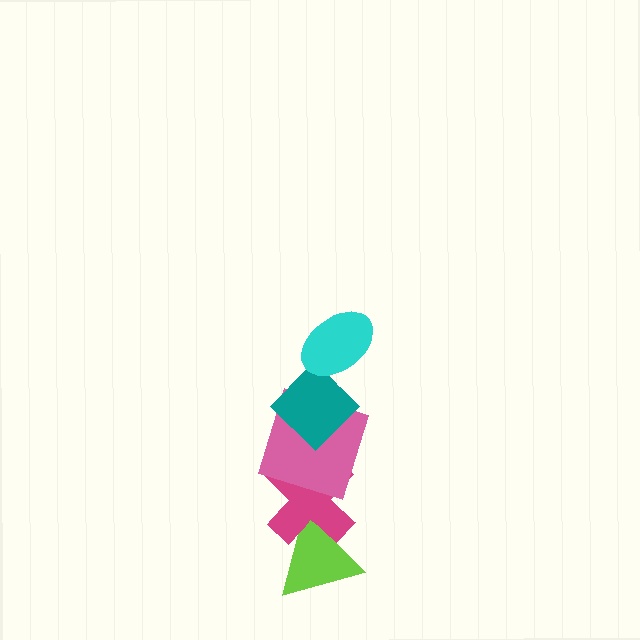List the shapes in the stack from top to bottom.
From top to bottom: the cyan ellipse, the teal diamond, the pink square, the magenta cross, the lime triangle.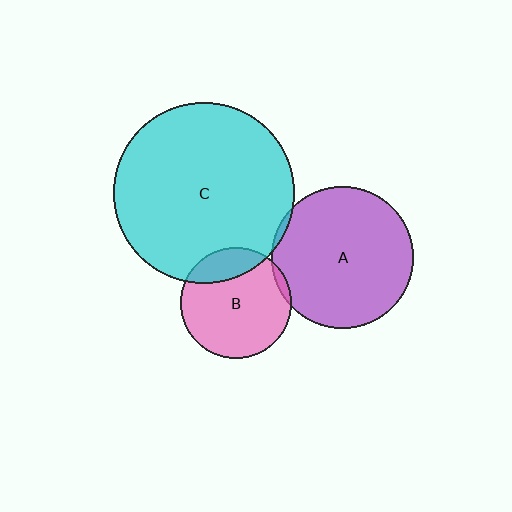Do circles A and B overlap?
Yes.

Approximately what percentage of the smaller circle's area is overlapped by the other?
Approximately 5%.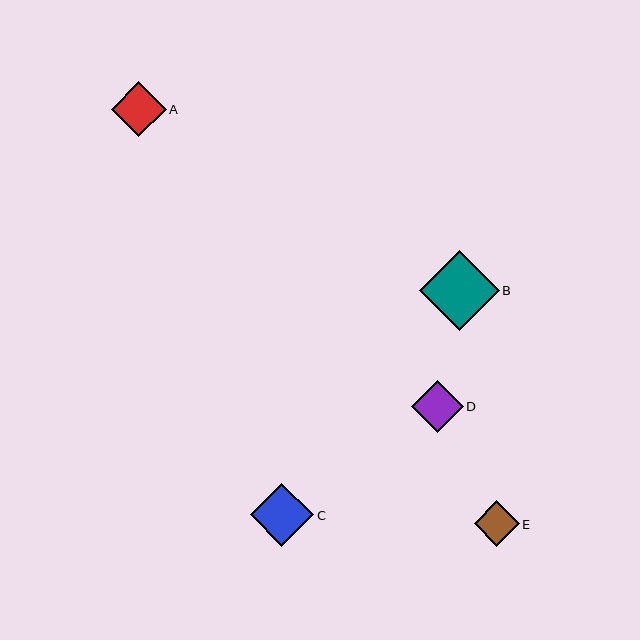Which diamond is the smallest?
Diamond E is the smallest with a size of approximately 45 pixels.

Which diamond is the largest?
Diamond B is the largest with a size of approximately 80 pixels.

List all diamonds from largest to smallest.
From largest to smallest: B, C, A, D, E.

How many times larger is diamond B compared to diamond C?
Diamond B is approximately 1.3 times the size of diamond C.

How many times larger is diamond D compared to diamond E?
Diamond D is approximately 1.2 times the size of diamond E.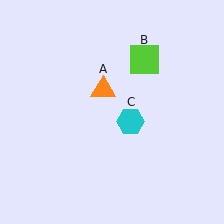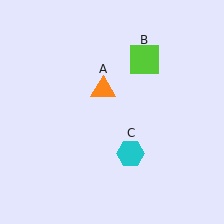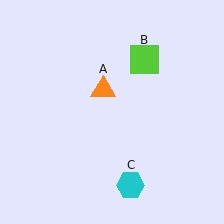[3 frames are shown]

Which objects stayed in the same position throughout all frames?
Orange triangle (object A) and lime square (object B) remained stationary.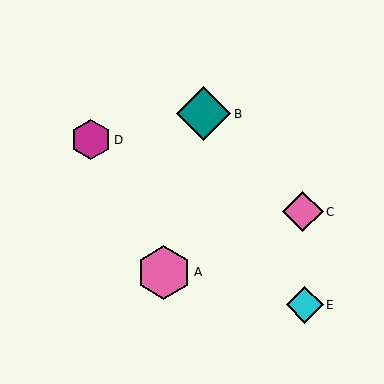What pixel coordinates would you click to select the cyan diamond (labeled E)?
Click at (305, 305) to select the cyan diamond E.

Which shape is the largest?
The teal diamond (labeled B) is the largest.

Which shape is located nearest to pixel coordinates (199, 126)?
The teal diamond (labeled B) at (204, 114) is nearest to that location.